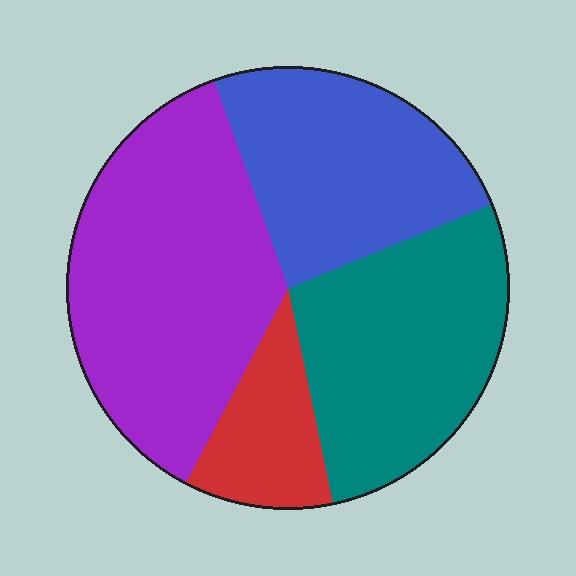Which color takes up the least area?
Red, at roughly 10%.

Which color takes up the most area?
Purple, at roughly 35%.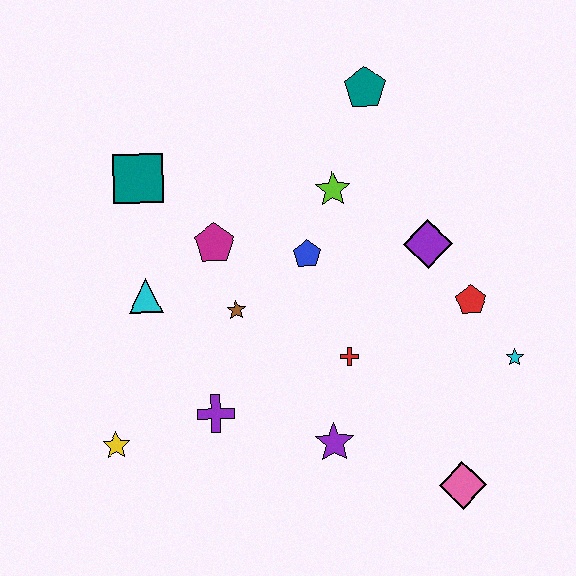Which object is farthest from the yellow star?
The teal pentagon is farthest from the yellow star.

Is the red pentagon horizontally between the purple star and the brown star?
No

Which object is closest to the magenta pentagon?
The brown star is closest to the magenta pentagon.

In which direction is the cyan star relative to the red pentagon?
The cyan star is below the red pentagon.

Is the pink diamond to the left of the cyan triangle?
No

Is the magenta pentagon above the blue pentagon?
Yes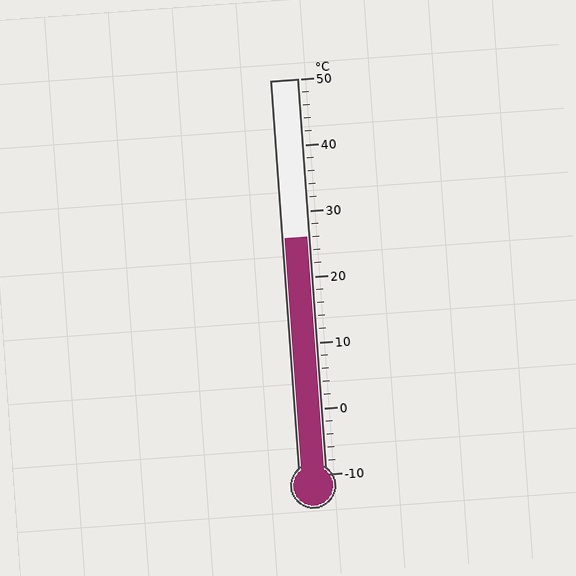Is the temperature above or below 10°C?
The temperature is above 10°C.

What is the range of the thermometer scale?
The thermometer scale ranges from -10°C to 50°C.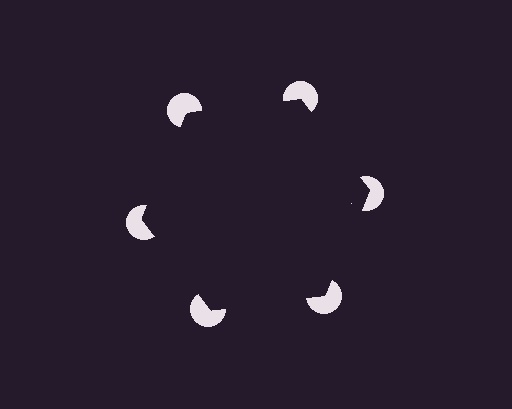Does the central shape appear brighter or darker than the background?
It typically appears slightly darker than the background, even though no actual brightness change is drawn.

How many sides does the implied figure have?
6 sides.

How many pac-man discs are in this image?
There are 6 — one at each vertex of the illusory hexagon.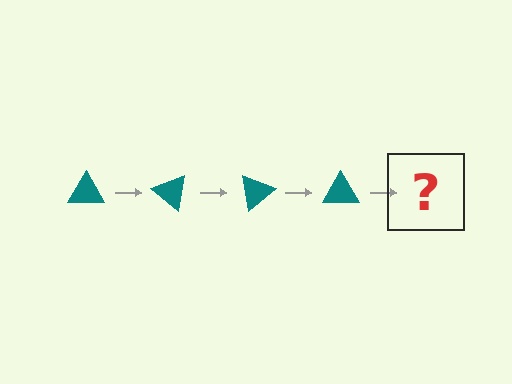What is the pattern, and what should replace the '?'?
The pattern is that the triangle rotates 40 degrees each step. The '?' should be a teal triangle rotated 160 degrees.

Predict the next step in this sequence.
The next step is a teal triangle rotated 160 degrees.